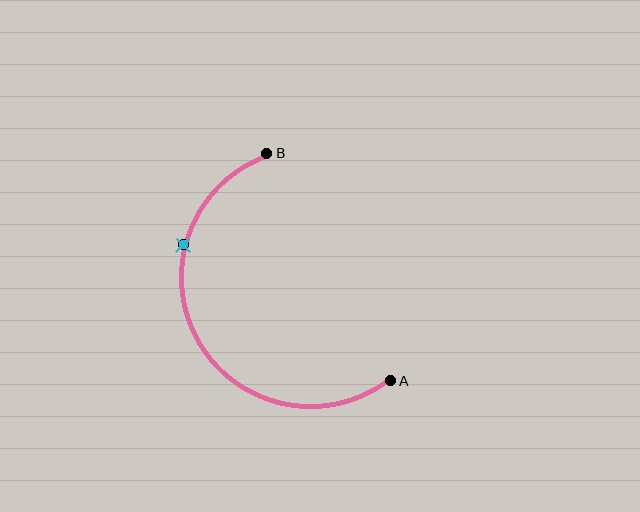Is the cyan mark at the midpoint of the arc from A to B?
No. The cyan mark lies on the arc but is closer to endpoint B. The arc midpoint would be at the point on the curve equidistant along the arc from both A and B.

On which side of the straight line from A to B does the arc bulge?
The arc bulges to the left of the straight line connecting A and B.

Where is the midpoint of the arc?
The arc midpoint is the point on the curve farthest from the straight line joining A and B. It sits to the left of that line.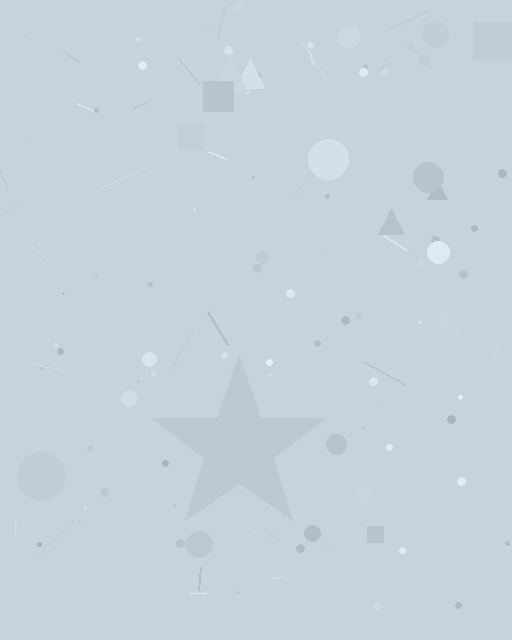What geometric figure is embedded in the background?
A star is embedded in the background.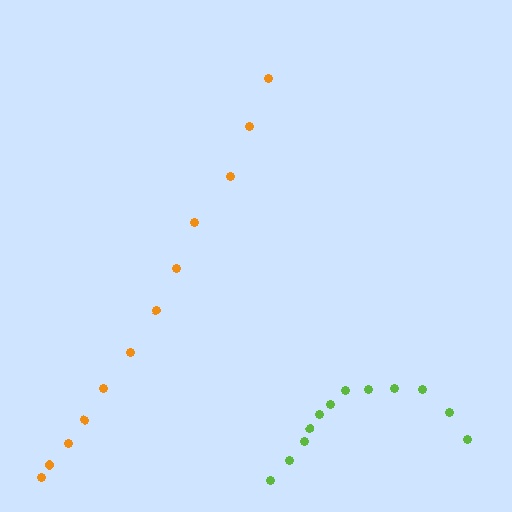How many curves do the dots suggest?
There are 2 distinct paths.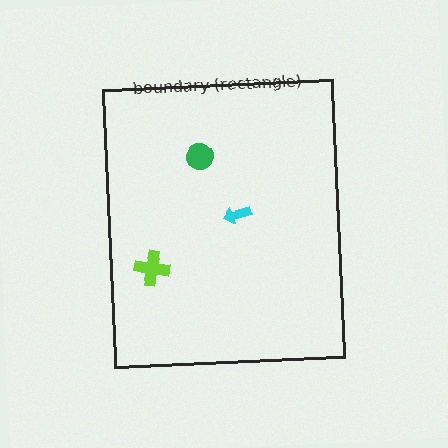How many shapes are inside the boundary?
3 inside, 0 outside.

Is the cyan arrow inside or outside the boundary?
Inside.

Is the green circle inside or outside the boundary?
Inside.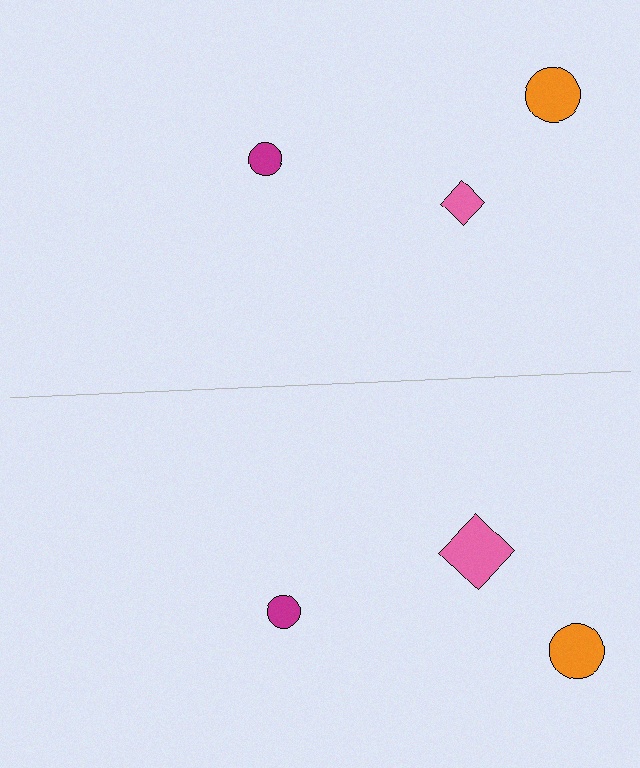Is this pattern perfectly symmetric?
No, the pattern is not perfectly symmetric. The pink diamond on the bottom side has a different size than its mirror counterpart.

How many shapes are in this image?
There are 6 shapes in this image.